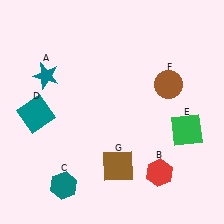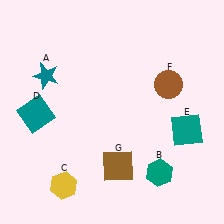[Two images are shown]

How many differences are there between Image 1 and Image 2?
There are 3 differences between the two images.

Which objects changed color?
B changed from red to teal. C changed from teal to yellow. E changed from green to teal.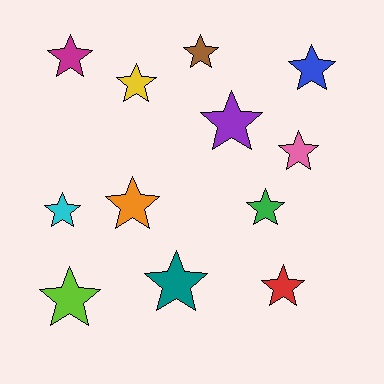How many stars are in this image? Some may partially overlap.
There are 12 stars.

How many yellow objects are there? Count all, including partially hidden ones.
There is 1 yellow object.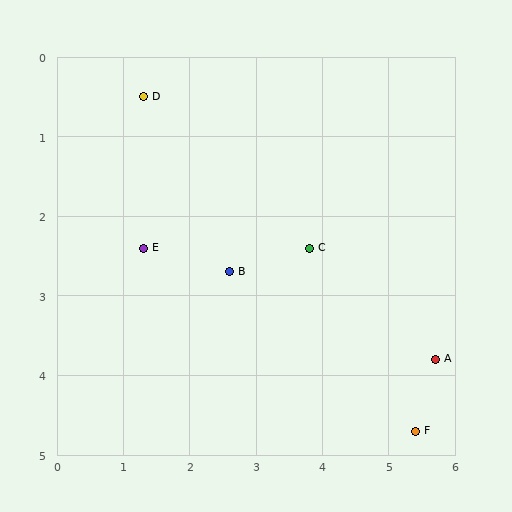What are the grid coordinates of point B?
Point B is at approximately (2.6, 2.7).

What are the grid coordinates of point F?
Point F is at approximately (5.4, 4.7).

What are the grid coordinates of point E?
Point E is at approximately (1.3, 2.4).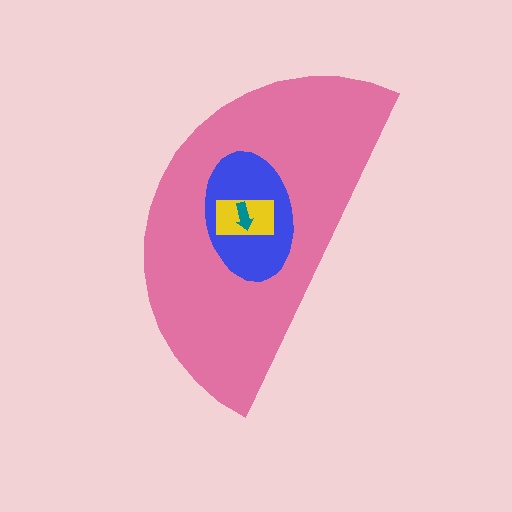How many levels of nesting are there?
4.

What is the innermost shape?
The teal arrow.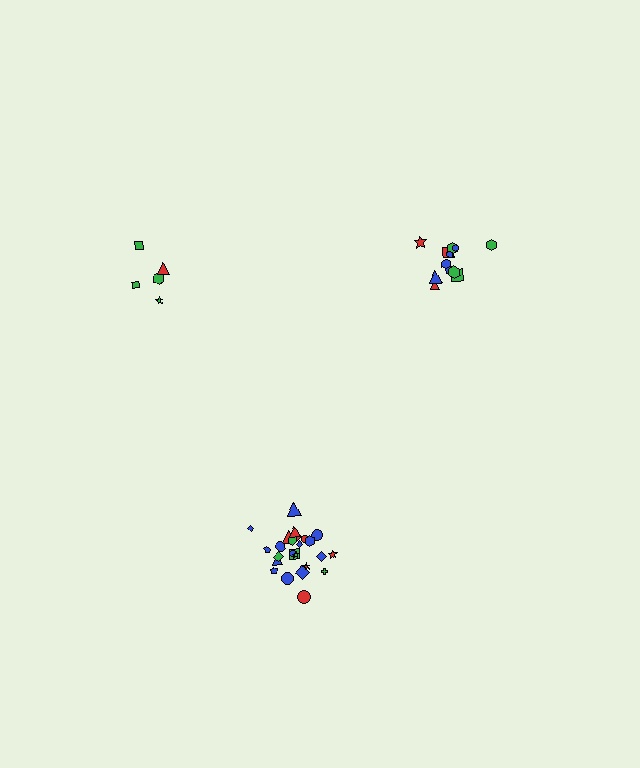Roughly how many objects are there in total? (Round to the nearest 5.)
Roughly 40 objects in total.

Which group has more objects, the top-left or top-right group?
The top-right group.